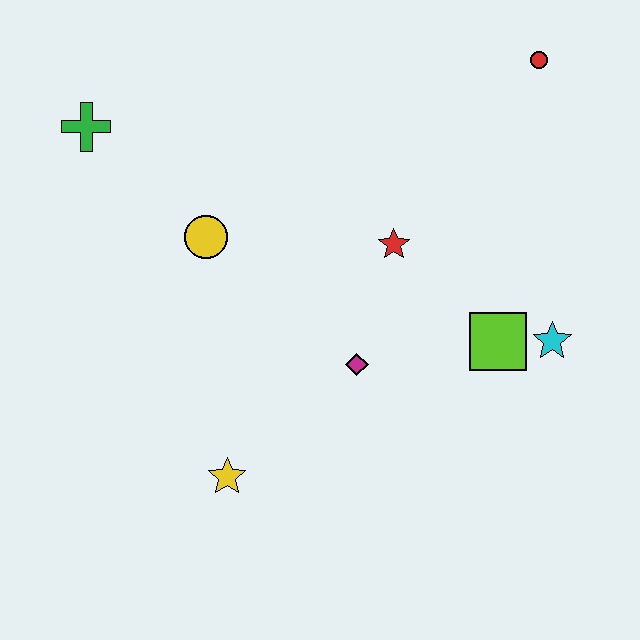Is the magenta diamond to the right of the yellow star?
Yes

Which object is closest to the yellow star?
The magenta diamond is closest to the yellow star.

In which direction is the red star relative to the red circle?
The red star is below the red circle.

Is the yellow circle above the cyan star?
Yes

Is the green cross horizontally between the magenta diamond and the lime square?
No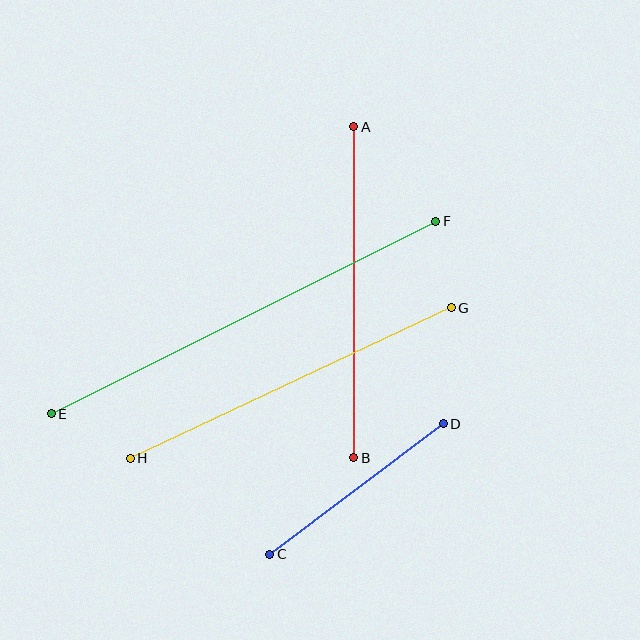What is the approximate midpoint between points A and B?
The midpoint is at approximately (354, 292) pixels.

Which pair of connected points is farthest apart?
Points E and F are farthest apart.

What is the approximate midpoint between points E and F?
The midpoint is at approximately (243, 318) pixels.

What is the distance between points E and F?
The distance is approximately 430 pixels.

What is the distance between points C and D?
The distance is approximately 217 pixels.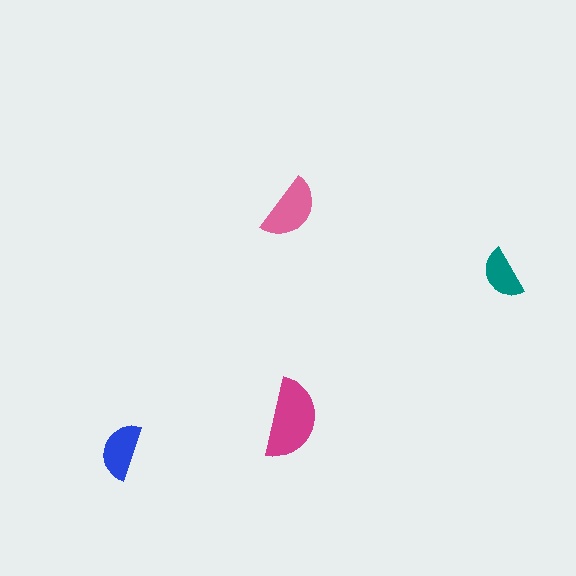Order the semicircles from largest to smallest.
the magenta one, the pink one, the blue one, the teal one.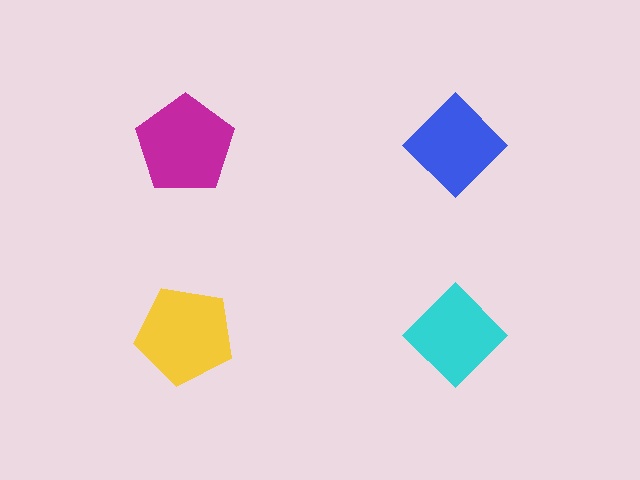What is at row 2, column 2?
A cyan diamond.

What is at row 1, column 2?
A blue diamond.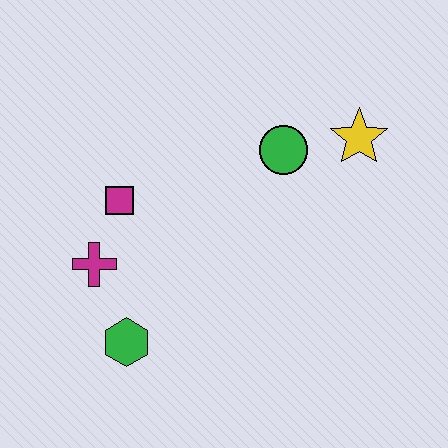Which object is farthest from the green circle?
The green hexagon is farthest from the green circle.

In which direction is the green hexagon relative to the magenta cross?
The green hexagon is below the magenta cross.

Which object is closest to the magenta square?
The magenta cross is closest to the magenta square.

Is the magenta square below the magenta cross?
No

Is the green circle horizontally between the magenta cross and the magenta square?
No